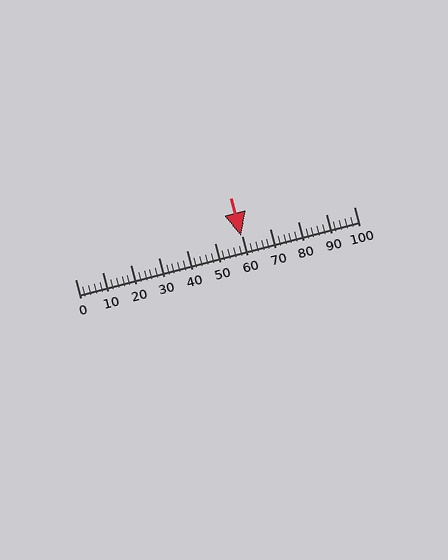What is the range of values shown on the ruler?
The ruler shows values from 0 to 100.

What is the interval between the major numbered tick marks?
The major tick marks are spaced 10 units apart.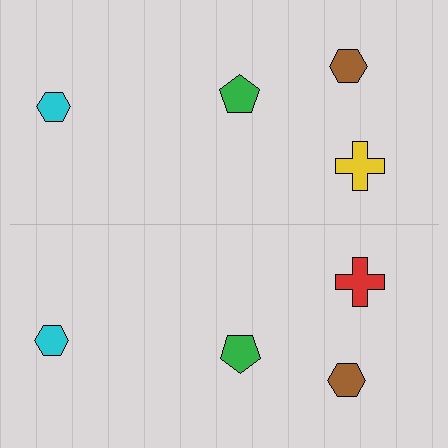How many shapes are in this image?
There are 8 shapes in this image.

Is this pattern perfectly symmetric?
No, the pattern is not perfectly symmetric. The red cross on the bottom side breaks the symmetry — its mirror counterpart is yellow.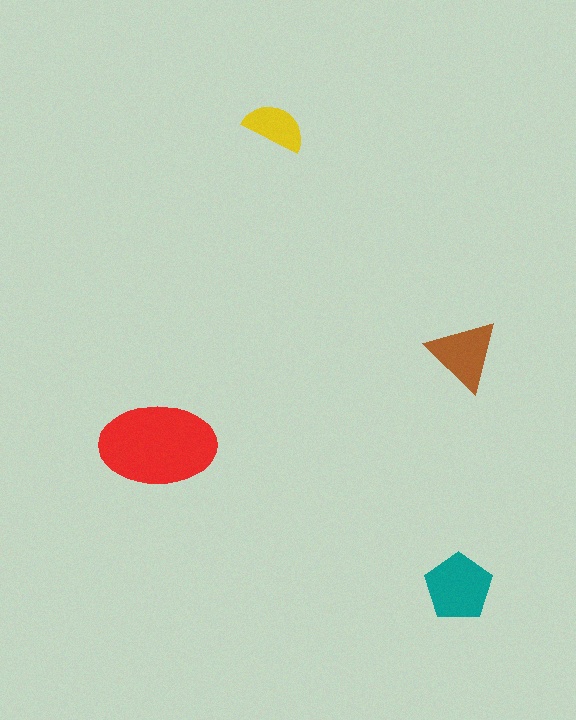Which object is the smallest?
The yellow semicircle.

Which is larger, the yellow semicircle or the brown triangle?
The brown triangle.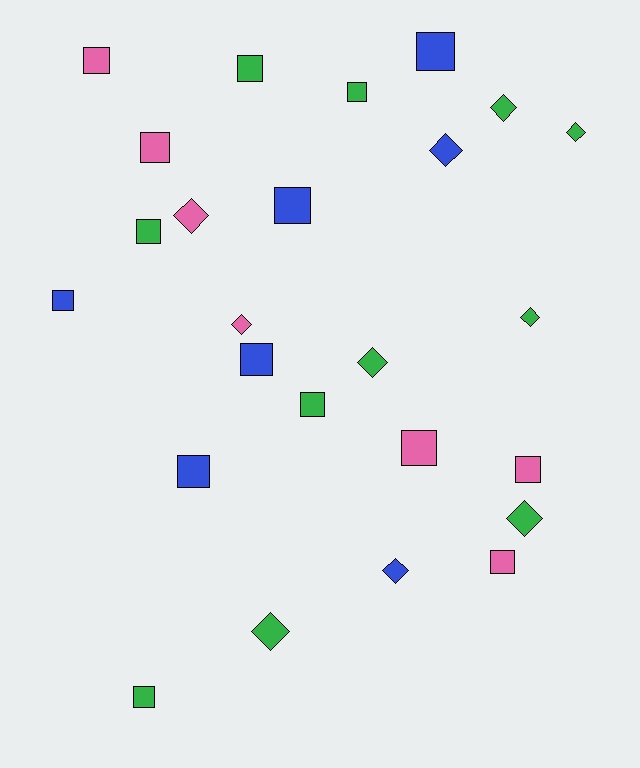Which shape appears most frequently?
Square, with 15 objects.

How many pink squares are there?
There are 5 pink squares.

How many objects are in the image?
There are 25 objects.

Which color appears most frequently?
Green, with 11 objects.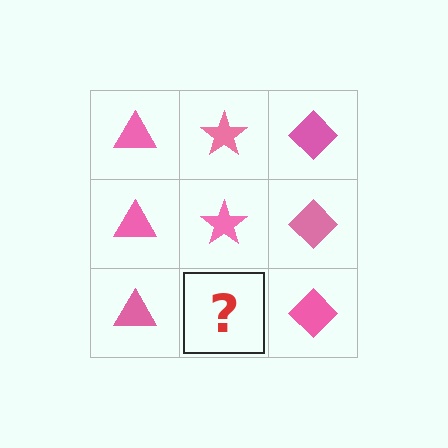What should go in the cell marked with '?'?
The missing cell should contain a pink star.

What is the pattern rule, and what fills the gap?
The rule is that each column has a consistent shape. The gap should be filled with a pink star.